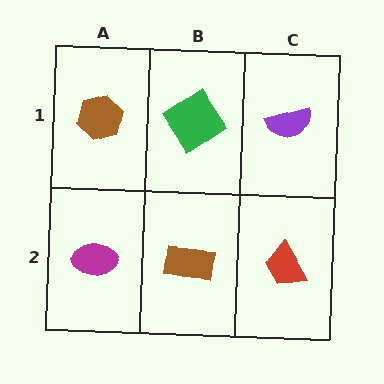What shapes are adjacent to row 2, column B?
A green diamond (row 1, column B), a magenta ellipse (row 2, column A), a red trapezoid (row 2, column C).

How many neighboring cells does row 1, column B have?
3.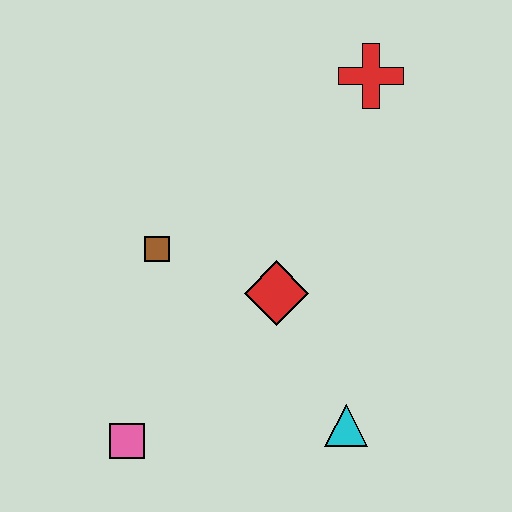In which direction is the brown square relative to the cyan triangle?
The brown square is to the left of the cyan triangle.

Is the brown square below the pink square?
No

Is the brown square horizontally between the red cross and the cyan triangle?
No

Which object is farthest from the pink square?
The red cross is farthest from the pink square.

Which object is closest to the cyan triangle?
The red diamond is closest to the cyan triangle.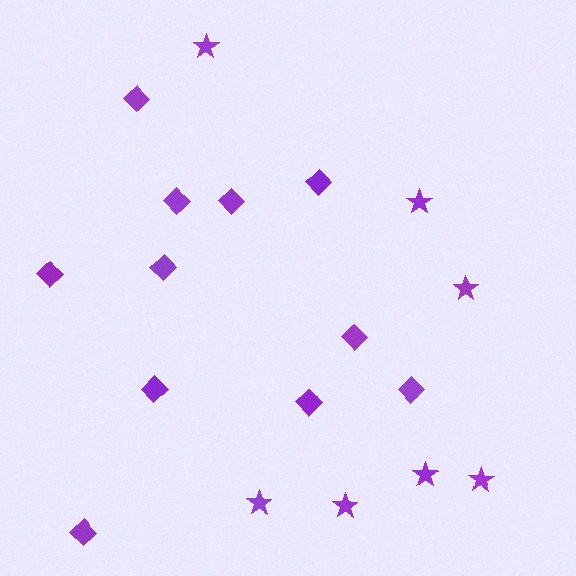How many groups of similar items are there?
There are 2 groups: one group of diamonds (11) and one group of stars (7).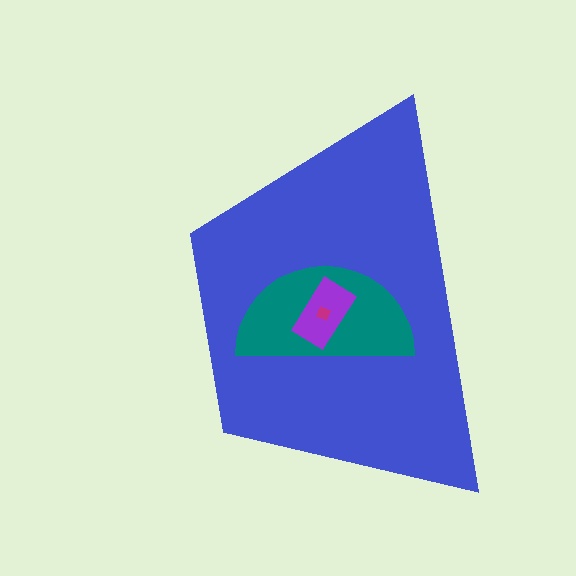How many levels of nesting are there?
4.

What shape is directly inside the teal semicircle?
The purple rectangle.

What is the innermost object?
The magenta diamond.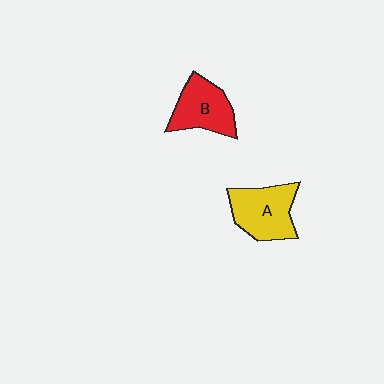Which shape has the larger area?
Shape A (yellow).